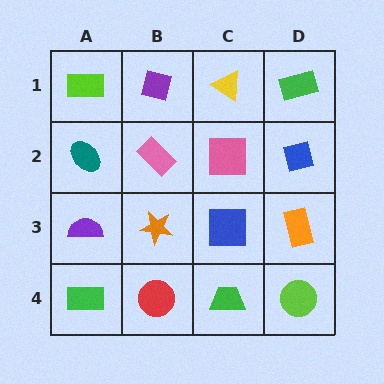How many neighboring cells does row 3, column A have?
3.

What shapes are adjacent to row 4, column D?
An orange rectangle (row 3, column D), a green trapezoid (row 4, column C).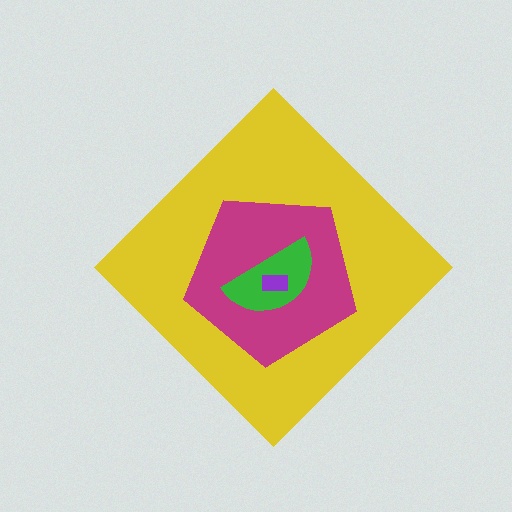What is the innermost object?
The purple rectangle.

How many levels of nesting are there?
4.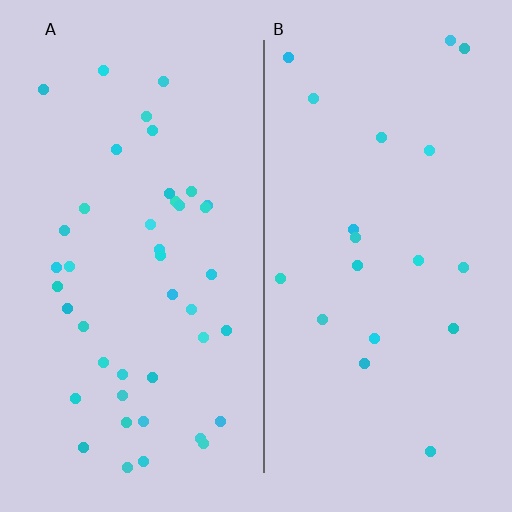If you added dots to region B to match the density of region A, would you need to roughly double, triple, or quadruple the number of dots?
Approximately double.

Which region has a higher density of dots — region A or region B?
A (the left).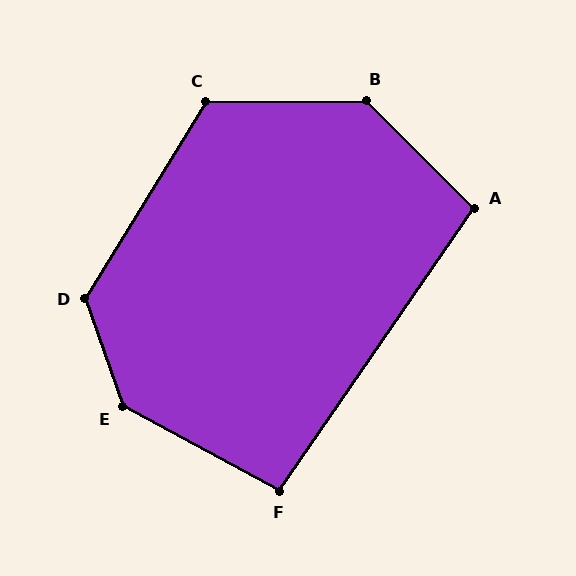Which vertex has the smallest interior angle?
F, at approximately 96 degrees.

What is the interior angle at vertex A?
Approximately 100 degrees (obtuse).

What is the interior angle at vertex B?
Approximately 135 degrees (obtuse).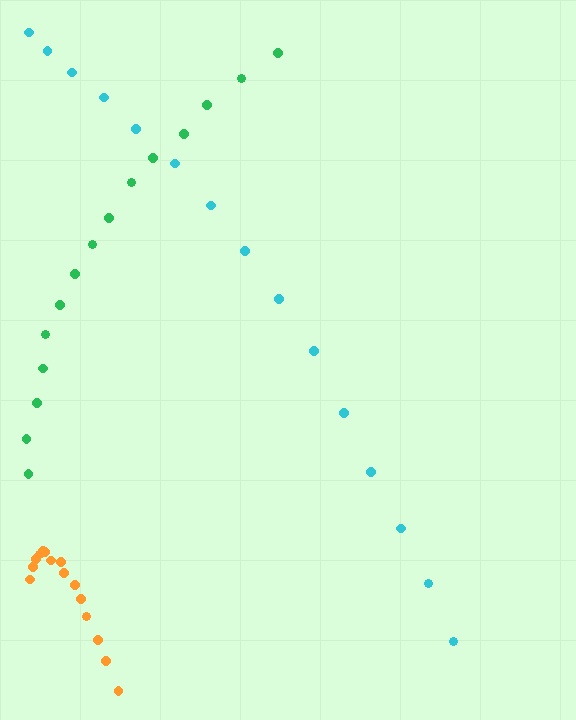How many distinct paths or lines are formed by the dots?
There are 3 distinct paths.